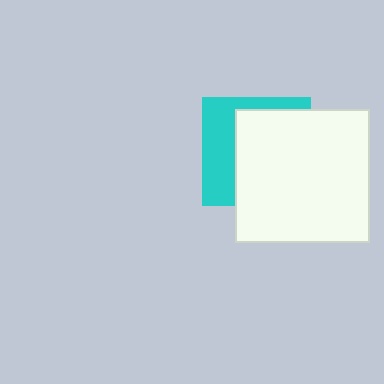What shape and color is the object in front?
The object in front is a white square.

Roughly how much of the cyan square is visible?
A small part of it is visible (roughly 39%).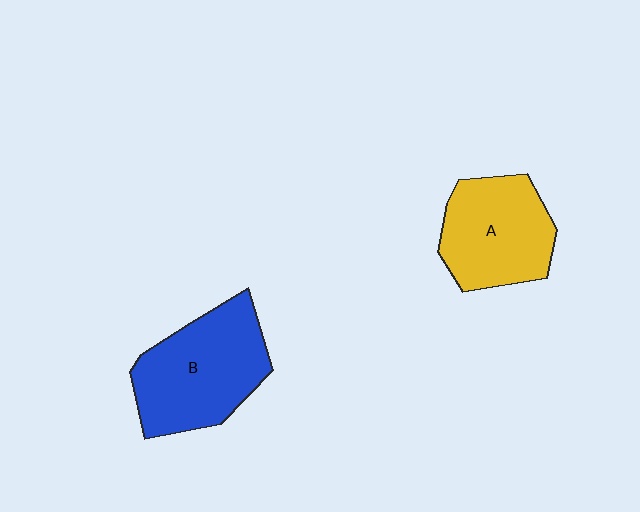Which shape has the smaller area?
Shape A (yellow).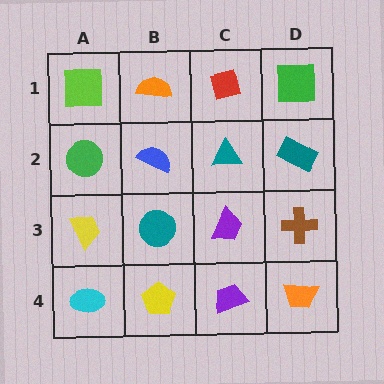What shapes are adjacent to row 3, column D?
A teal rectangle (row 2, column D), an orange trapezoid (row 4, column D), a purple trapezoid (row 3, column C).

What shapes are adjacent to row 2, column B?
An orange semicircle (row 1, column B), a teal circle (row 3, column B), a green circle (row 2, column A), a teal triangle (row 2, column C).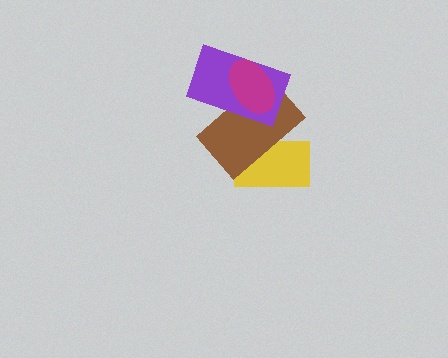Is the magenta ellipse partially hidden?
No, no other shape covers it.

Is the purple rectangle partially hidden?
Yes, it is partially covered by another shape.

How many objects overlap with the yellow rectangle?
1 object overlaps with the yellow rectangle.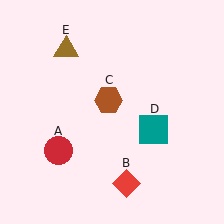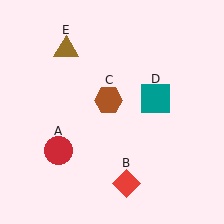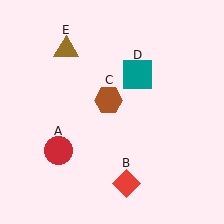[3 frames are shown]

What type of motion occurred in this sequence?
The teal square (object D) rotated counterclockwise around the center of the scene.